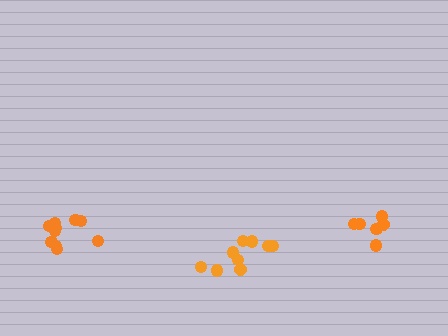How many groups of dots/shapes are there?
There are 3 groups.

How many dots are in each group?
Group 1: 10 dots, Group 2: 6 dots, Group 3: 9 dots (25 total).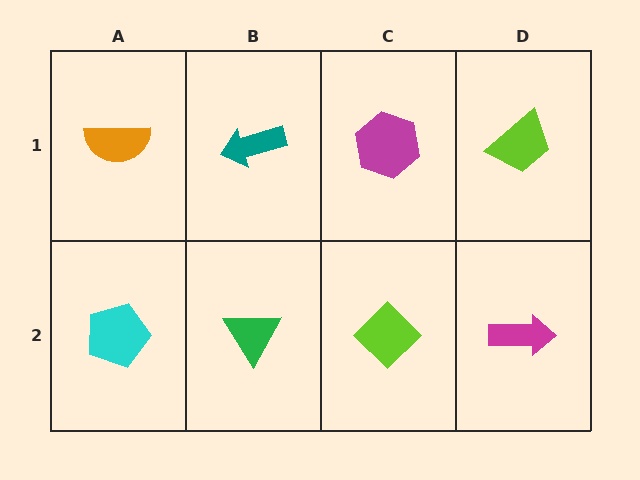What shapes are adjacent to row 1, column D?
A magenta arrow (row 2, column D), a magenta hexagon (row 1, column C).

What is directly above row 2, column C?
A magenta hexagon.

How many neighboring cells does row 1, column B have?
3.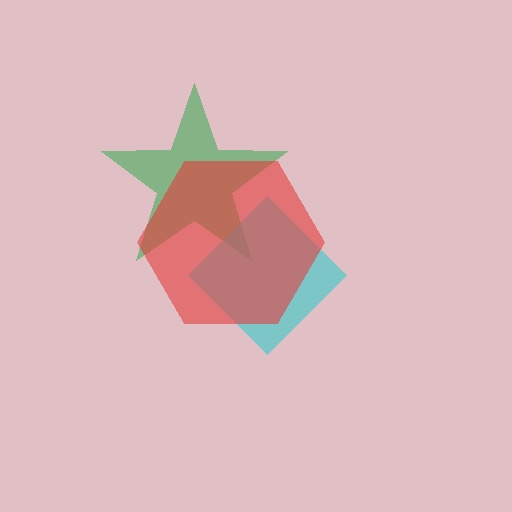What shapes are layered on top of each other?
The layered shapes are: a green star, a cyan diamond, a red hexagon.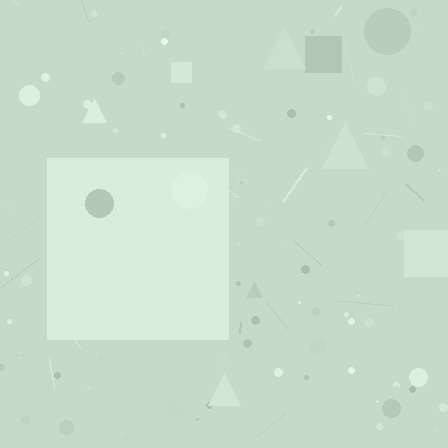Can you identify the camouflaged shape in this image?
The camouflaged shape is a square.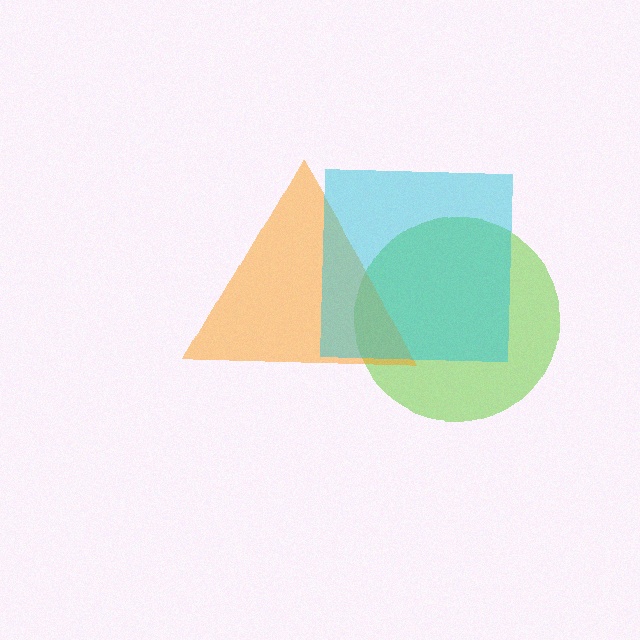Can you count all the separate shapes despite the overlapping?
Yes, there are 3 separate shapes.